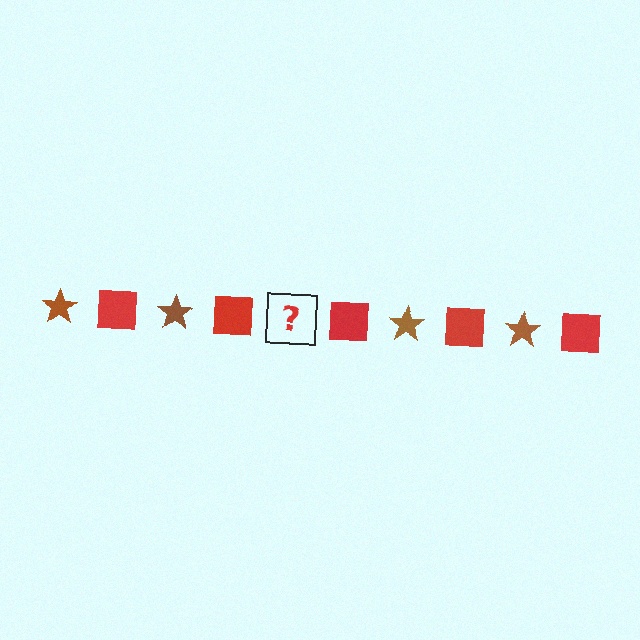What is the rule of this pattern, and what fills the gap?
The rule is that the pattern alternates between brown star and red square. The gap should be filled with a brown star.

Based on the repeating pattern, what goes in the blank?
The blank should be a brown star.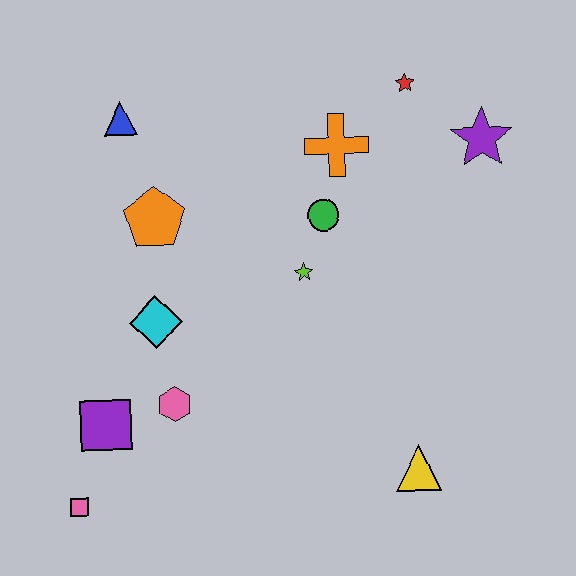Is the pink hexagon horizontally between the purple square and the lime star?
Yes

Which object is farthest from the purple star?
The pink square is farthest from the purple star.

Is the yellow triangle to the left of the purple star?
Yes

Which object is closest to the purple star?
The red star is closest to the purple star.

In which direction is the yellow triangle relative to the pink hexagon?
The yellow triangle is to the right of the pink hexagon.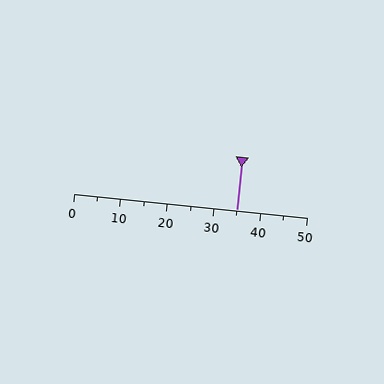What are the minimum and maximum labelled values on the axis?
The axis runs from 0 to 50.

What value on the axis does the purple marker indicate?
The marker indicates approximately 35.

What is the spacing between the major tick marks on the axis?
The major ticks are spaced 10 apart.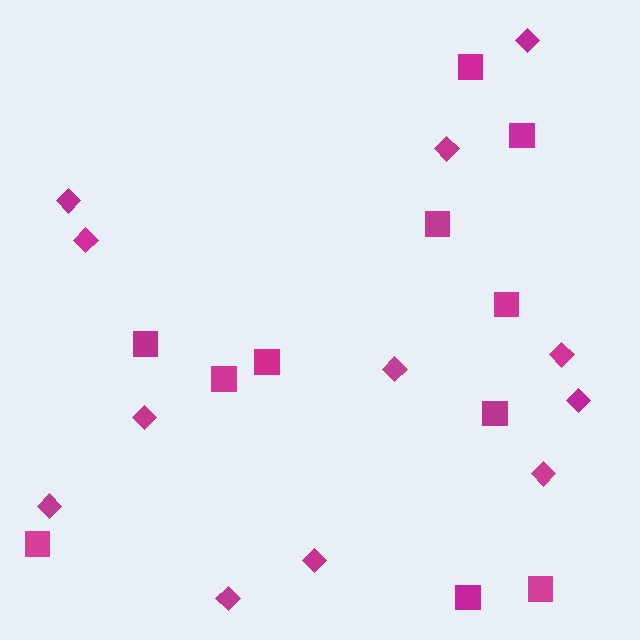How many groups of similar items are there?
There are 2 groups: one group of diamonds (12) and one group of squares (11).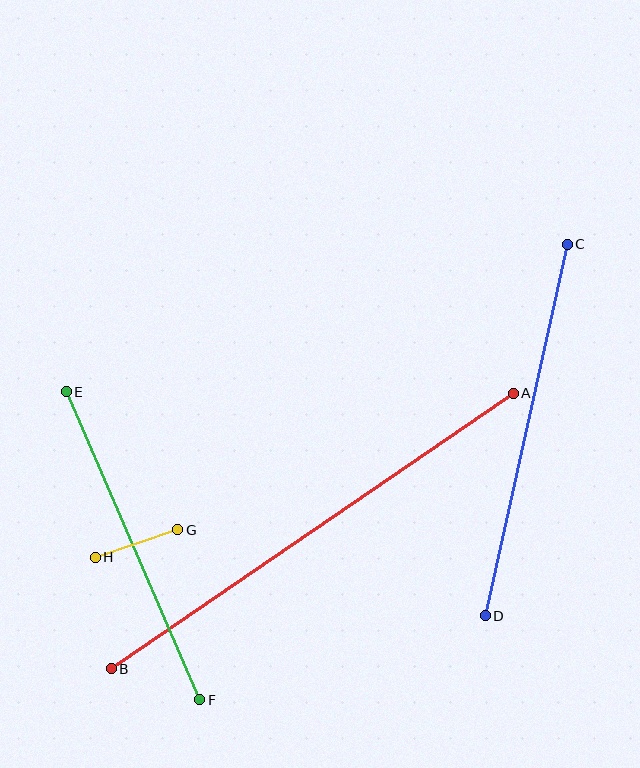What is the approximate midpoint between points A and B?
The midpoint is at approximately (312, 531) pixels.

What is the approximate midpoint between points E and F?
The midpoint is at approximately (133, 546) pixels.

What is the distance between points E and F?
The distance is approximately 336 pixels.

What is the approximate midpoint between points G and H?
The midpoint is at approximately (136, 544) pixels.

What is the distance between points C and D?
The distance is approximately 380 pixels.